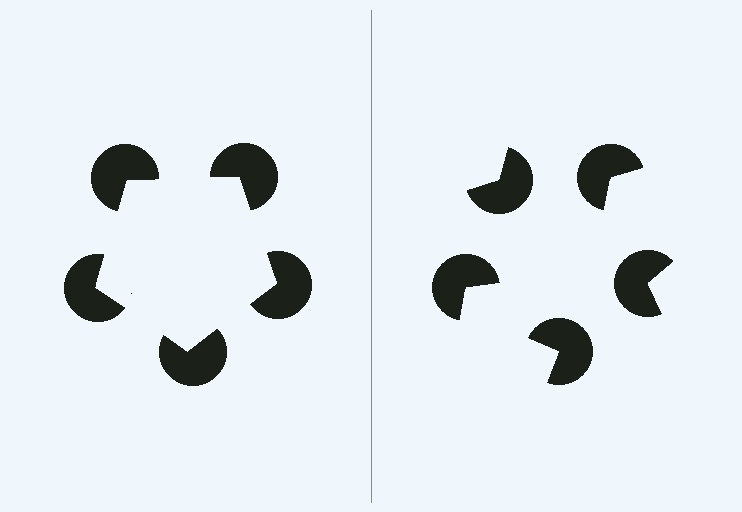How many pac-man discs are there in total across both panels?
10 — 5 on each side.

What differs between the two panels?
The pac-man discs are positioned identically on both sides; only the wedge orientations differ. On the left they align to a pentagon; on the right they are misaligned.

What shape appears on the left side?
An illusory pentagon.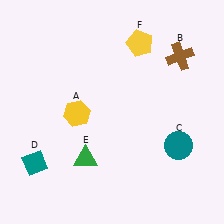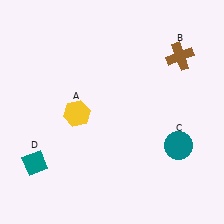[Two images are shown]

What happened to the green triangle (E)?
The green triangle (E) was removed in Image 2. It was in the bottom-left area of Image 1.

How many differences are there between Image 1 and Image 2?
There are 2 differences between the two images.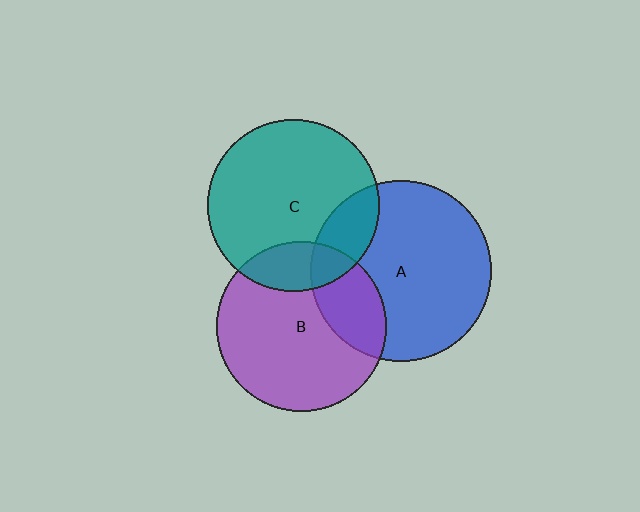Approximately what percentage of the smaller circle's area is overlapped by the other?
Approximately 20%.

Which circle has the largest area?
Circle A (blue).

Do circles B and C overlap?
Yes.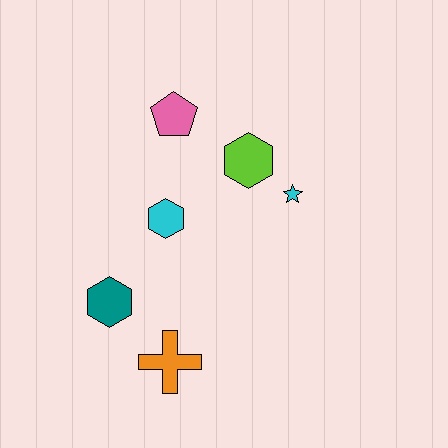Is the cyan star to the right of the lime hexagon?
Yes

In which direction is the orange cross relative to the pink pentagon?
The orange cross is below the pink pentagon.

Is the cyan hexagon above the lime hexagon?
No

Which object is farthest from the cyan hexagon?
The orange cross is farthest from the cyan hexagon.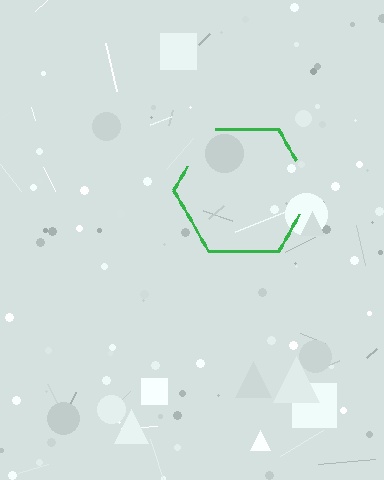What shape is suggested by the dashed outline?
The dashed outline suggests a hexagon.